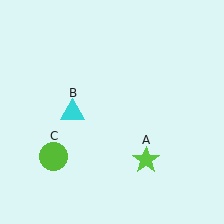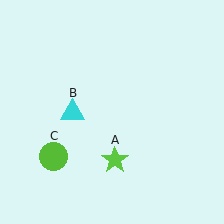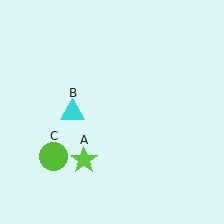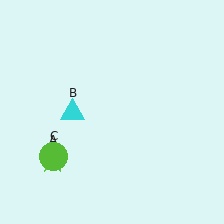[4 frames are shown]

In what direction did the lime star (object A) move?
The lime star (object A) moved left.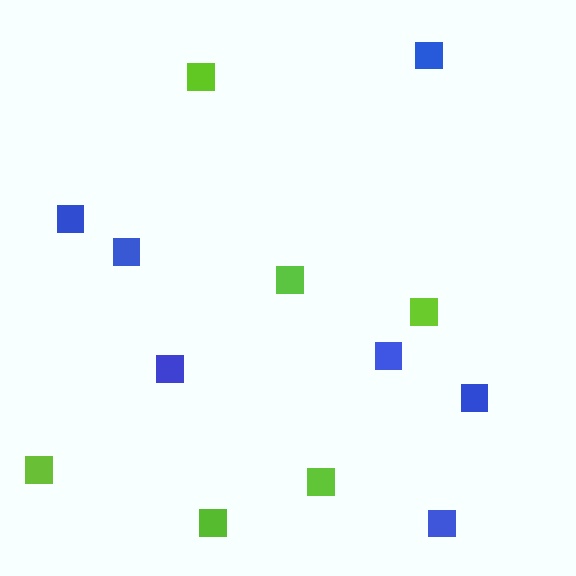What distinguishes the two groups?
There are 2 groups: one group of blue squares (7) and one group of lime squares (6).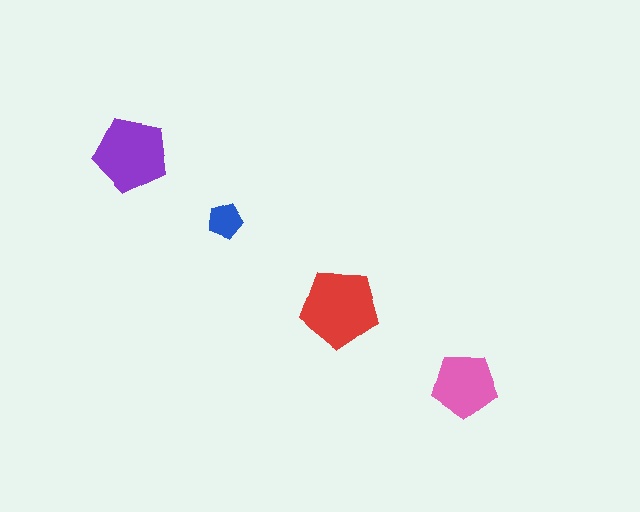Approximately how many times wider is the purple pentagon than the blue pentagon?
About 2 times wider.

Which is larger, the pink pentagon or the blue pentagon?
The pink one.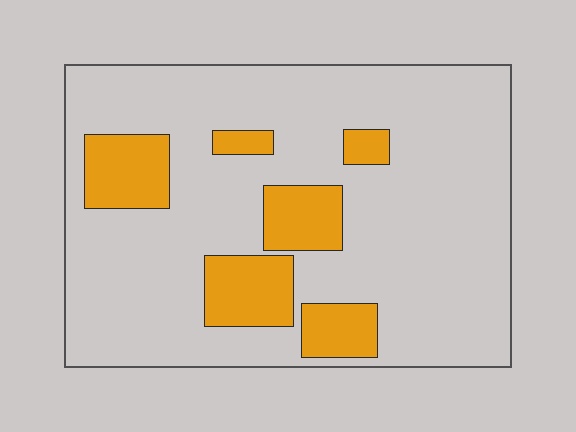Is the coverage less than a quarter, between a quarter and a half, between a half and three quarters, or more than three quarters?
Less than a quarter.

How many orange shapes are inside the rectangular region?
6.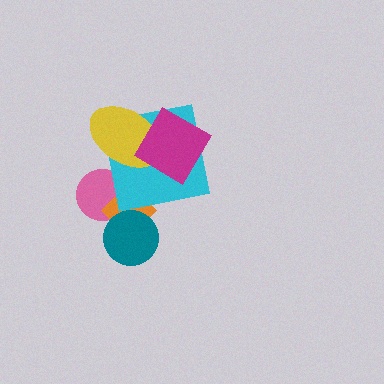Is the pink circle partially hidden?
Yes, it is partially covered by another shape.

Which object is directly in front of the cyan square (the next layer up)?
The yellow ellipse is directly in front of the cyan square.